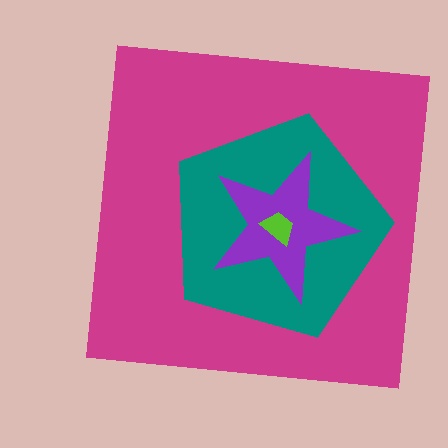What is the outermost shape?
The magenta square.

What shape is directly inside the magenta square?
The teal pentagon.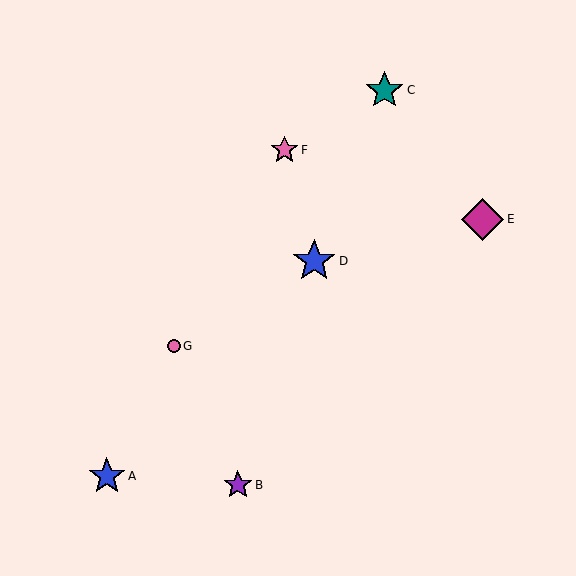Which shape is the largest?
The blue star (labeled D) is the largest.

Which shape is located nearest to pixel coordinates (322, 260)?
The blue star (labeled D) at (314, 261) is nearest to that location.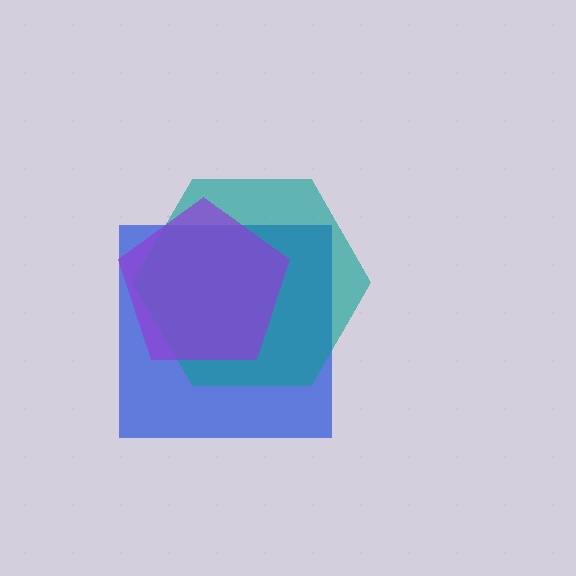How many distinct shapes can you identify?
There are 3 distinct shapes: a blue square, a teal hexagon, a purple pentagon.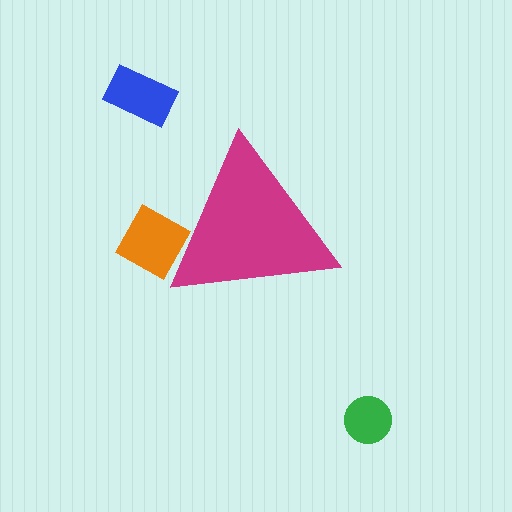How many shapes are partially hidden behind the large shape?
1 shape is partially hidden.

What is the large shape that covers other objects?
A magenta triangle.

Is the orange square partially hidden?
Yes, the orange square is partially hidden behind the magenta triangle.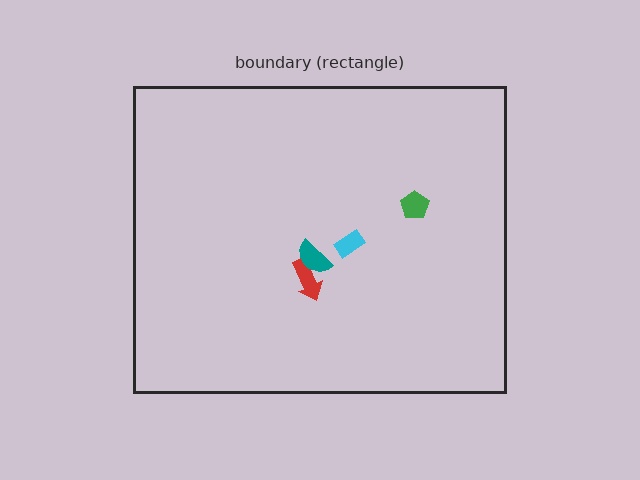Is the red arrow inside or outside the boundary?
Inside.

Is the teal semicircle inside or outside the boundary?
Inside.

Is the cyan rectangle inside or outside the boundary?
Inside.